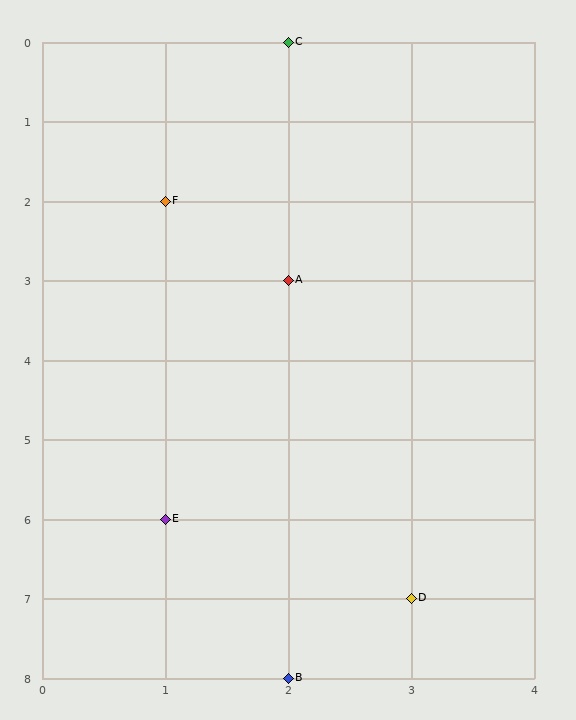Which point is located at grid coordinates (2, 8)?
Point B is at (2, 8).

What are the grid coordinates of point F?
Point F is at grid coordinates (1, 2).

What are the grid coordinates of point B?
Point B is at grid coordinates (2, 8).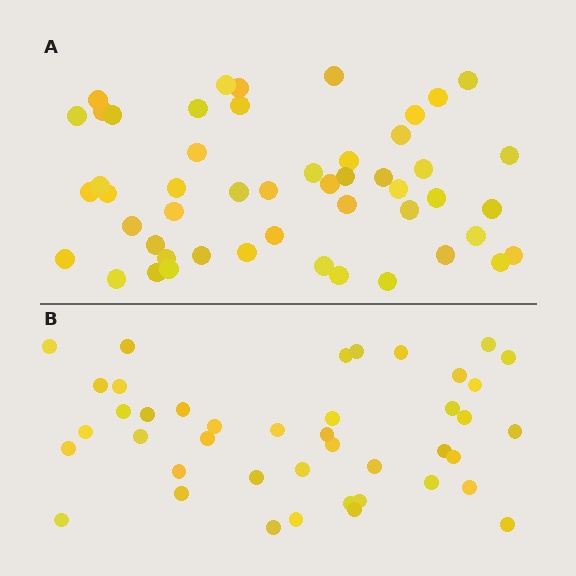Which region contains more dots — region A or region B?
Region A (the top region) has more dots.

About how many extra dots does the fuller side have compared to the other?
Region A has roughly 8 or so more dots than region B.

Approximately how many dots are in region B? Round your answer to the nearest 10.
About 40 dots. (The exact count is 42, which rounds to 40.)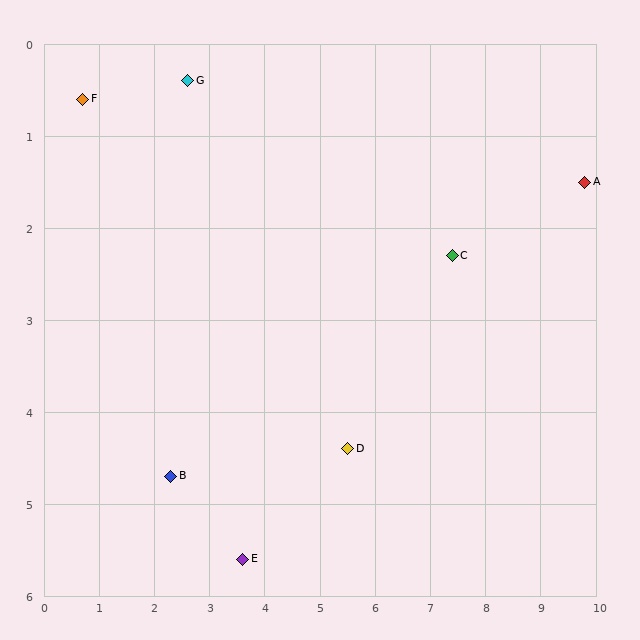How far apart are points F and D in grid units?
Points F and D are about 6.1 grid units apart.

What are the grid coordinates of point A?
Point A is at approximately (9.8, 1.5).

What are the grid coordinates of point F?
Point F is at approximately (0.7, 0.6).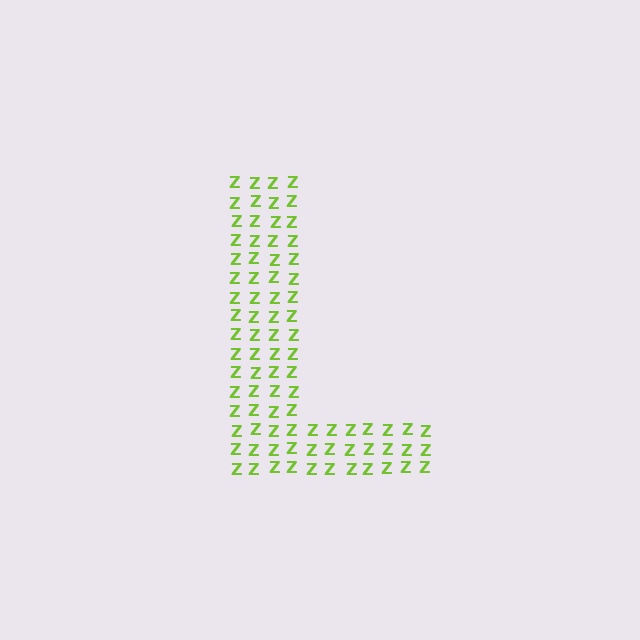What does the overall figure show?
The overall figure shows the letter L.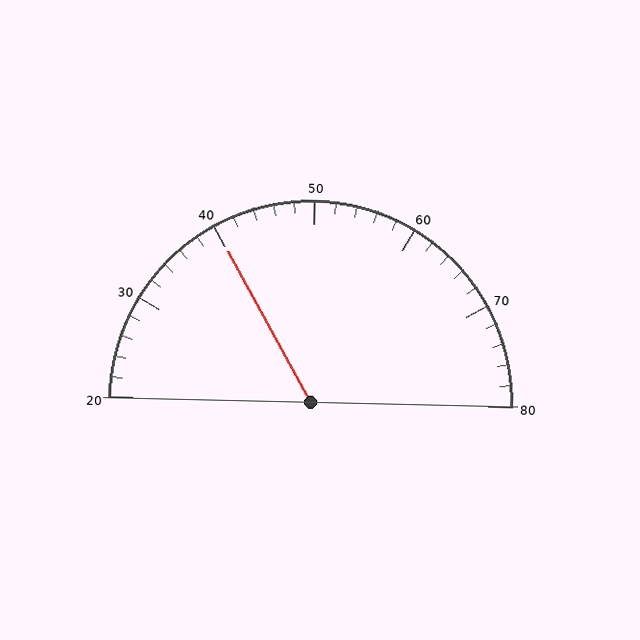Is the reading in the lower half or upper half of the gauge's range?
The reading is in the lower half of the range (20 to 80).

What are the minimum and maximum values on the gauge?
The gauge ranges from 20 to 80.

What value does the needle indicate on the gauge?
The needle indicates approximately 40.